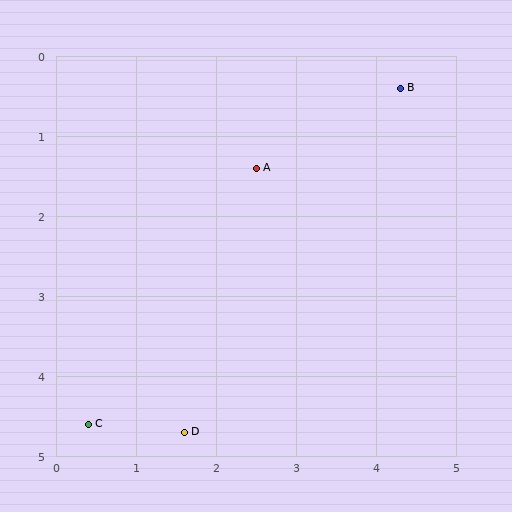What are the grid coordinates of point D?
Point D is at approximately (1.6, 4.7).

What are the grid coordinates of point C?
Point C is at approximately (0.4, 4.6).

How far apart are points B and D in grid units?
Points B and D are about 5.1 grid units apart.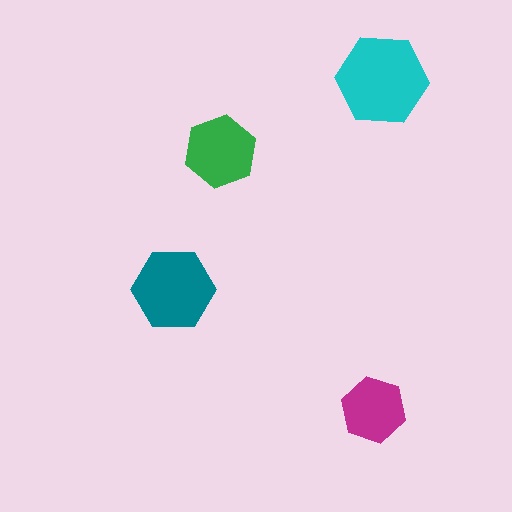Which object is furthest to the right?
The cyan hexagon is rightmost.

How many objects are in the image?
There are 4 objects in the image.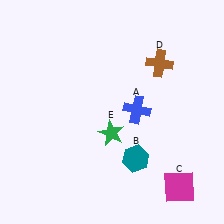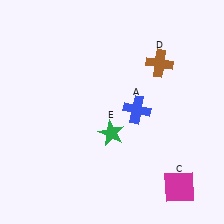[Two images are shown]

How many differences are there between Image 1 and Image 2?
There is 1 difference between the two images.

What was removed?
The teal hexagon (B) was removed in Image 2.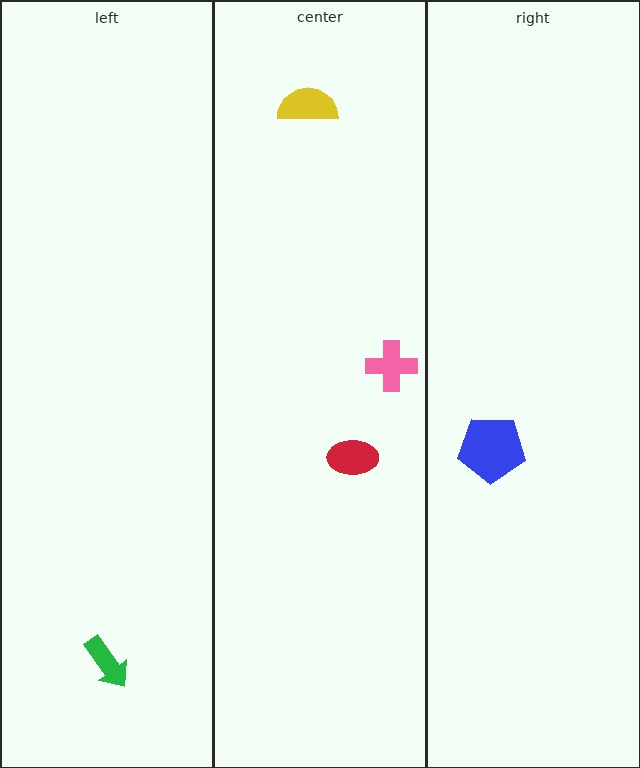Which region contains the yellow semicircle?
The center region.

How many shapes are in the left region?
1.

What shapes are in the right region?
The blue pentagon.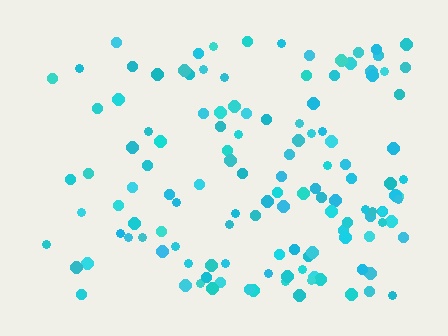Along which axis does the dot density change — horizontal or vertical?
Horizontal.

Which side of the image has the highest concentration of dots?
The right.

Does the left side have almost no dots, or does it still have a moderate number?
Still a moderate number, just noticeably fewer than the right.